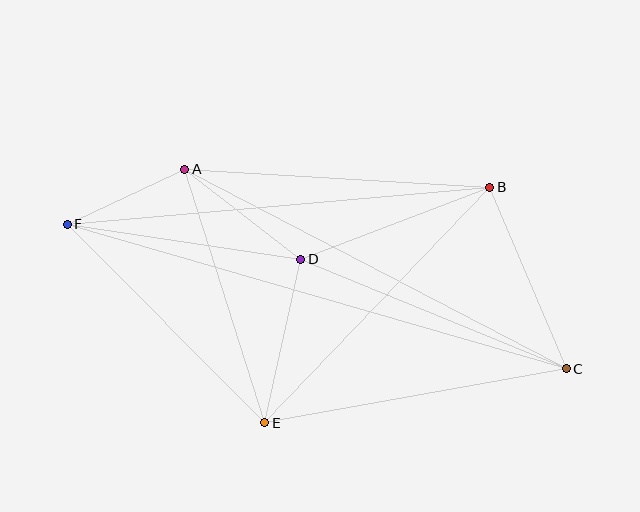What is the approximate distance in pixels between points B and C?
The distance between B and C is approximately 197 pixels.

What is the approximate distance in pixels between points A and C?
The distance between A and C is approximately 430 pixels.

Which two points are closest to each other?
Points A and F are closest to each other.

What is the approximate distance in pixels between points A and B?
The distance between A and B is approximately 306 pixels.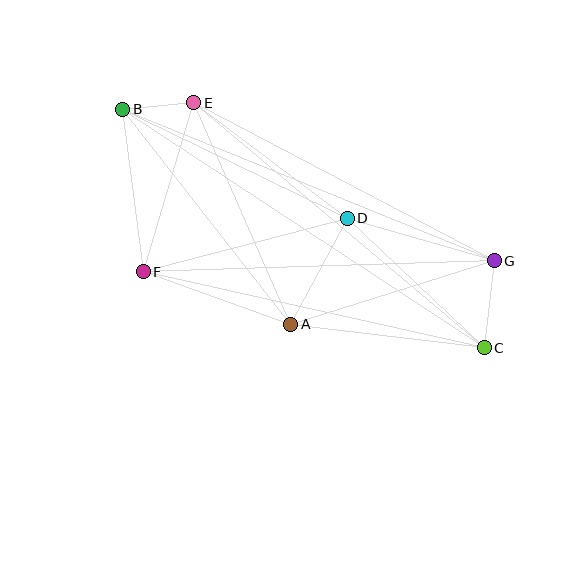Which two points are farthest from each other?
Points B and C are farthest from each other.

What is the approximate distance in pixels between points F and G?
The distance between F and G is approximately 351 pixels.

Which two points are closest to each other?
Points B and E are closest to each other.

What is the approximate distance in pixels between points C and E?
The distance between C and E is approximately 380 pixels.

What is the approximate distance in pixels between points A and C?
The distance between A and C is approximately 195 pixels.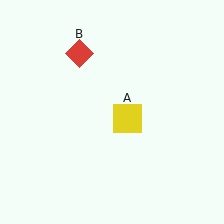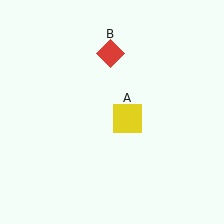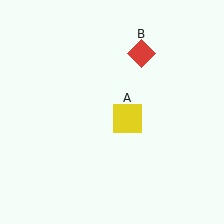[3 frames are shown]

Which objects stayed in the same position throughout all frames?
Yellow square (object A) remained stationary.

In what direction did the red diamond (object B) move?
The red diamond (object B) moved right.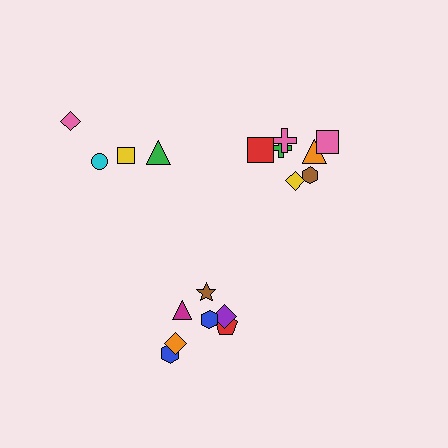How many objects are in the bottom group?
There are 7 objects.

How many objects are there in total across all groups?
There are 18 objects.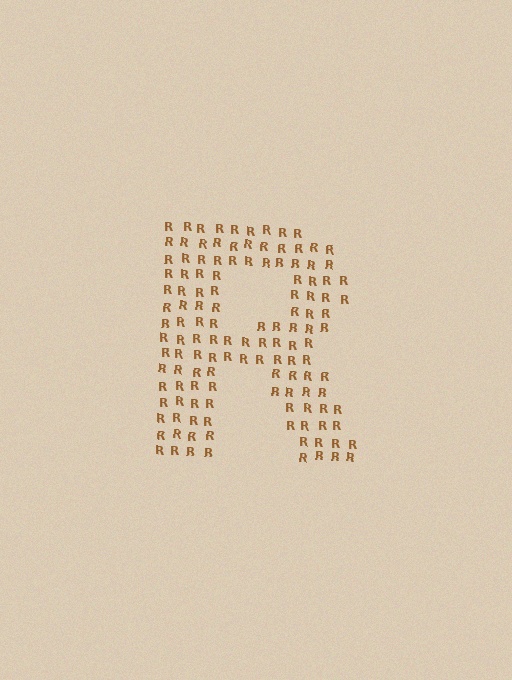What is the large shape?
The large shape is the letter R.